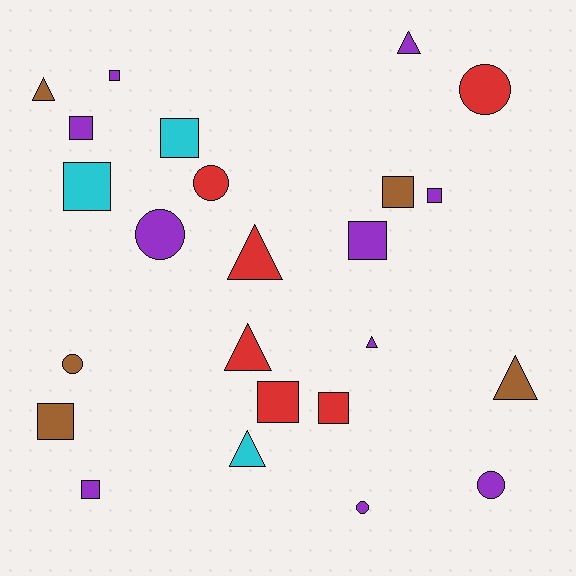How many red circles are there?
There are 2 red circles.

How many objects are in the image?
There are 24 objects.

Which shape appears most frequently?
Square, with 11 objects.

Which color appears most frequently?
Purple, with 10 objects.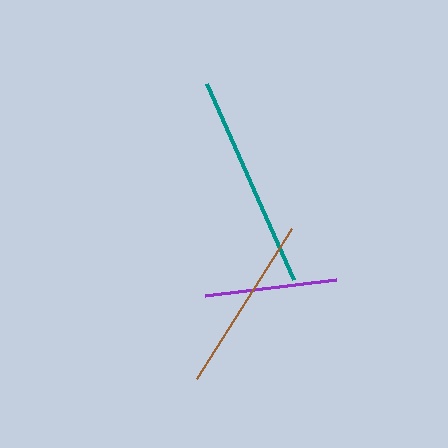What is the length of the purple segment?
The purple segment is approximately 132 pixels long.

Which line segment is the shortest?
The purple line is the shortest at approximately 132 pixels.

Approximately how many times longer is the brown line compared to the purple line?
The brown line is approximately 1.3 times the length of the purple line.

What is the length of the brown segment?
The brown segment is approximately 177 pixels long.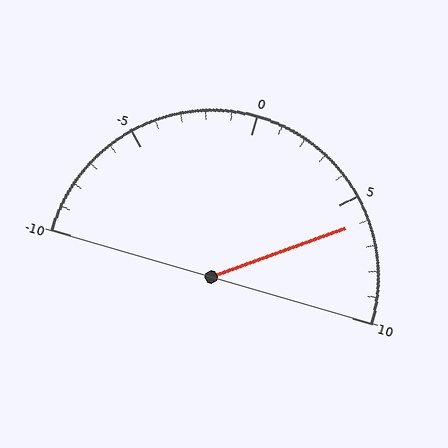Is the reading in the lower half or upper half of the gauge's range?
The reading is in the upper half of the range (-10 to 10).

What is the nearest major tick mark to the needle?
The nearest major tick mark is 5.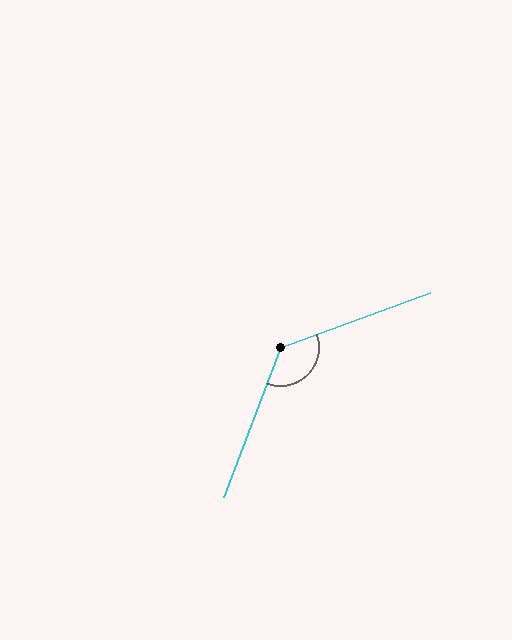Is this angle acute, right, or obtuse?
It is obtuse.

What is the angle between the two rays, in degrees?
Approximately 131 degrees.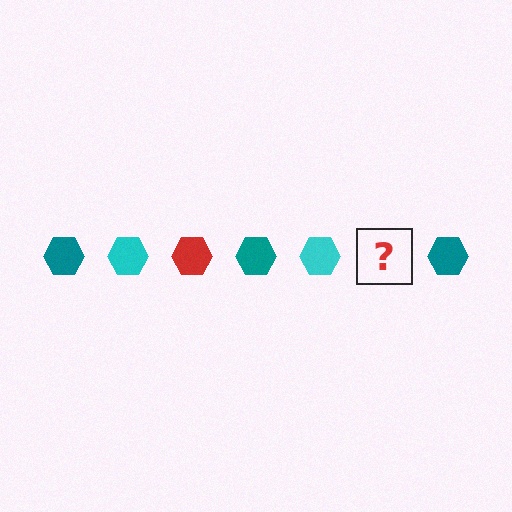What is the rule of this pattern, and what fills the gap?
The rule is that the pattern cycles through teal, cyan, red hexagons. The gap should be filled with a red hexagon.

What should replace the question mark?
The question mark should be replaced with a red hexagon.